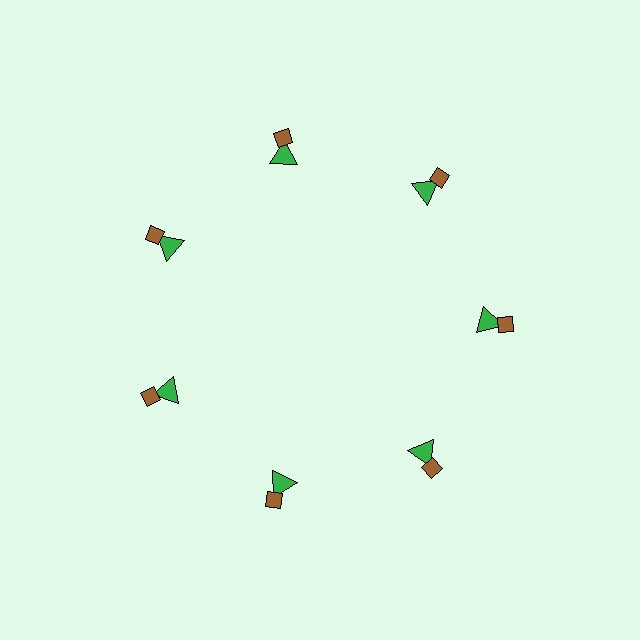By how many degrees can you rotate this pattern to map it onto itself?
The pattern maps onto itself every 51 degrees of rotation.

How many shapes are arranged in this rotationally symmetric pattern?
There are 14 shapes, arranged in 7 groups of 2.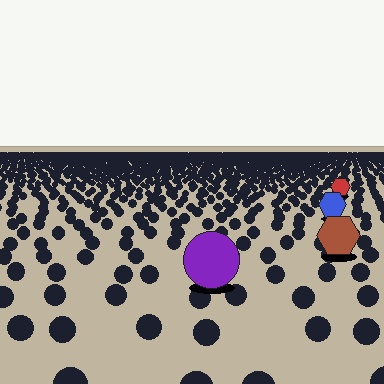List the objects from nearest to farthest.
From nearest to farthest: the purple circle, the brown hexagon, the blue hexagon, the red hexagon.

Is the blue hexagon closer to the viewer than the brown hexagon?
No. The brown hexagon is closer — you can tell from the texture gradient: the ground texture is coarser near it.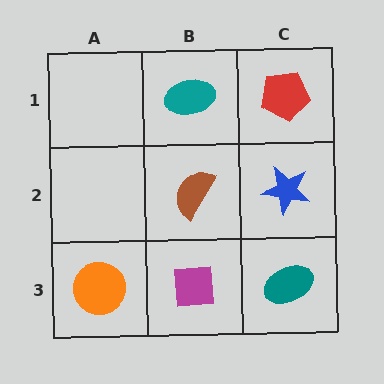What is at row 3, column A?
An orange circle.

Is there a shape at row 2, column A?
No, that cell is empty.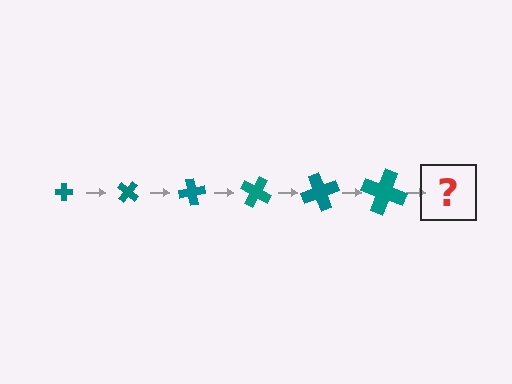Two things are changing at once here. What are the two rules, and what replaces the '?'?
The two rules are that the cross grows larger each step and it rotates 40 degrees each step. The '?' should be a cross, larger than the previous one and rotated 240 degrees from the start.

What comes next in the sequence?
The next element should be a cross, larger than the previous one and rotated 240 degrees from the start.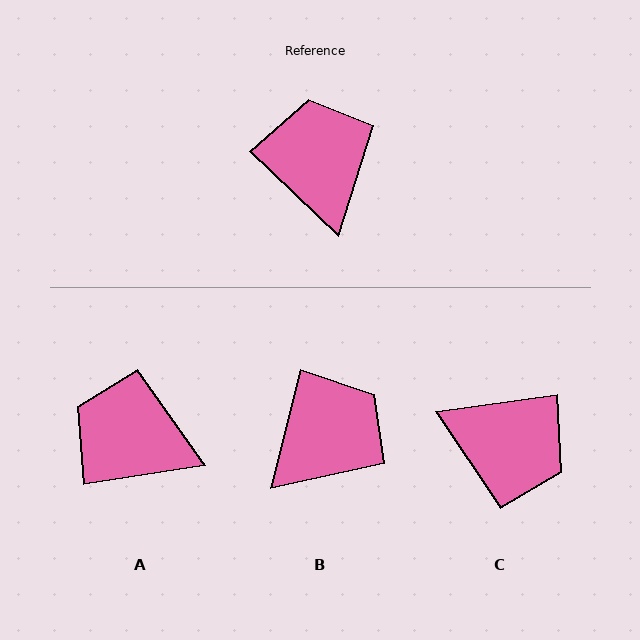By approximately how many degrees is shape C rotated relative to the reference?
Approximately 128 degrees clockwise.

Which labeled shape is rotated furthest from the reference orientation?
C, about 128 degrees away.